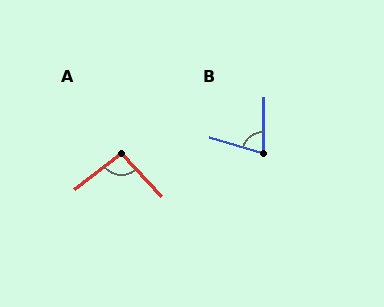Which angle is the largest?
A, at approximately 95 degrees.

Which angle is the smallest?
B, at approximately 74 degrees.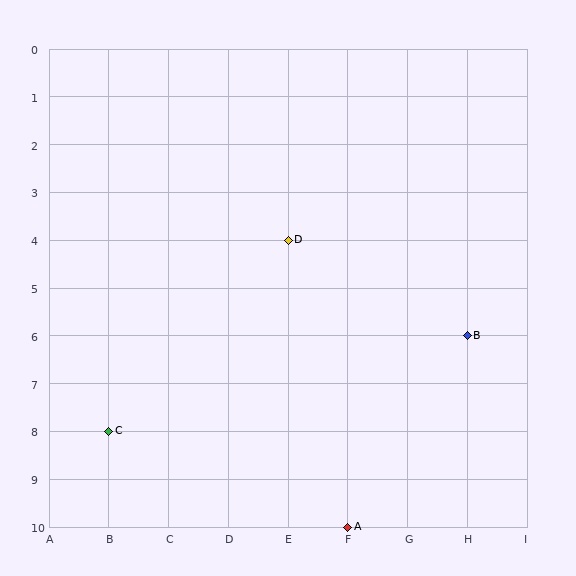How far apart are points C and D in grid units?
Points C and D are 3 columns and 4 rows apart (about 5.0 grid units diagonally).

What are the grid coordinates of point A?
Point A is at grid coordinates (F, 10).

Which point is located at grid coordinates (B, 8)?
Point C is at (B, 8).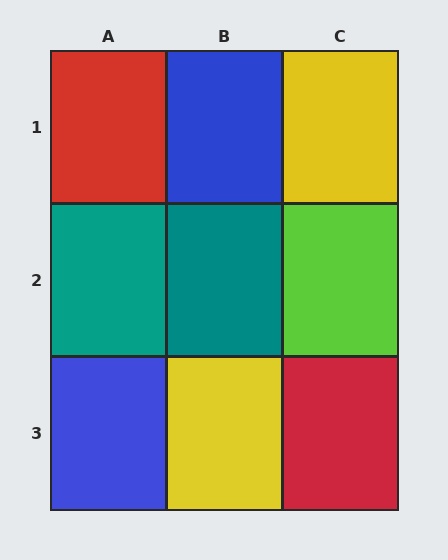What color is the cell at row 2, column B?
Teal.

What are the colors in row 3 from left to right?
Blue, yellow, red.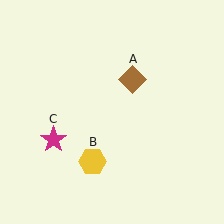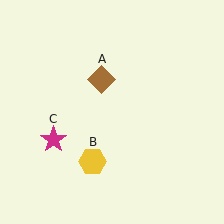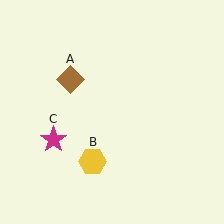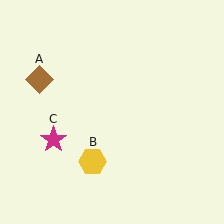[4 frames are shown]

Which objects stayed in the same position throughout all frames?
Yellow hexagon (object B) and magenta star (object C) remained stationary.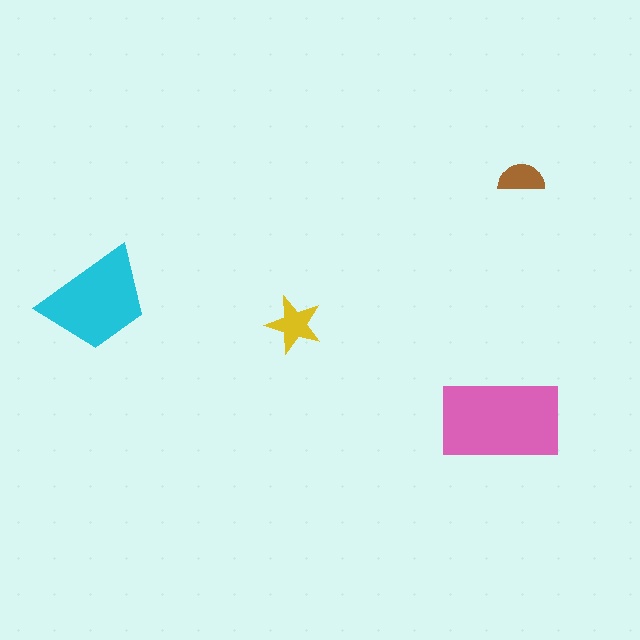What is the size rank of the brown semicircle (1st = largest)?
4th.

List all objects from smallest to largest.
The brown semicircle, the yellow star, the cyan trapezoid, the pink rectangle.